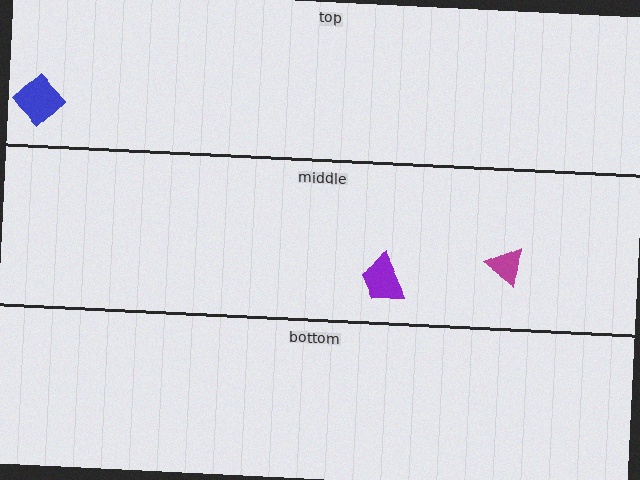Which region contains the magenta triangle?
The middle region.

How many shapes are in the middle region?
2.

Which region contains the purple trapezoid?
The middle region.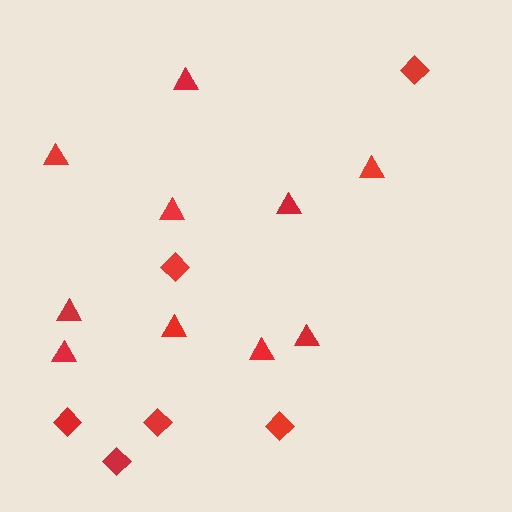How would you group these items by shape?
There are 2 groups: one group of triangles (10) and one group of diamonds (6).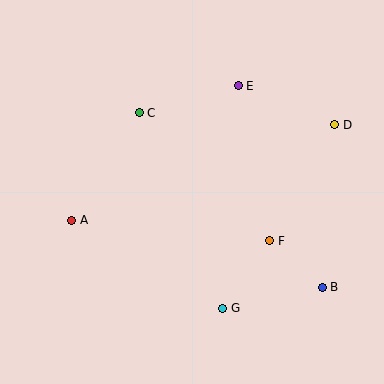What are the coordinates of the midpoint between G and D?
The midpoint between G and D is at (279, 216).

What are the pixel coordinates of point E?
Point E is at (238, 86).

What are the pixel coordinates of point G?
Point G is at (223, 308).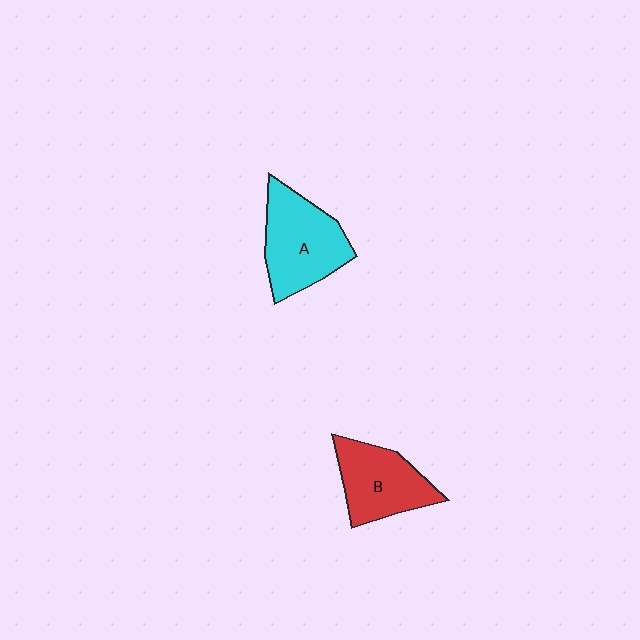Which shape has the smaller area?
Shape B (red).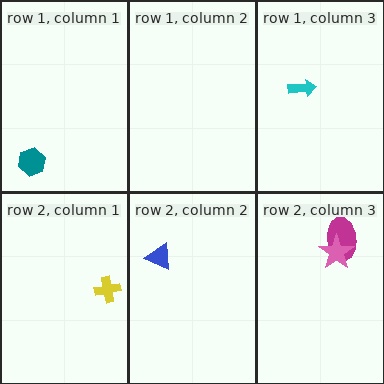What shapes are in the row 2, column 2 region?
The blue triangle.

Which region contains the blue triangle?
The row 2, column 2 region.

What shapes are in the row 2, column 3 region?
The magenta ellipse, the pink star.